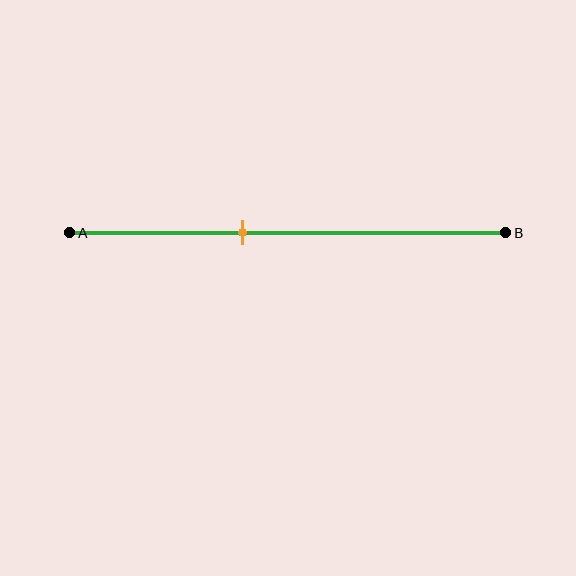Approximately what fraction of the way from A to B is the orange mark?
The orange mark is approximately 40% of the way from A to B.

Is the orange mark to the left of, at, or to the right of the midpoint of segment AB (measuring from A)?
The orange mark is to the left of the midpoint of segment AB.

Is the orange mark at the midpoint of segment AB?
No, the mark is at about 40% from A, not at the 50% midpoint.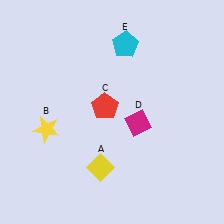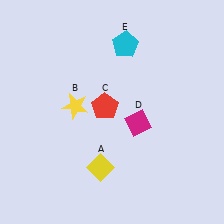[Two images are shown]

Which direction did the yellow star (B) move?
The yellow star (B) moved right.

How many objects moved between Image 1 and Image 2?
1 object moved between the two images.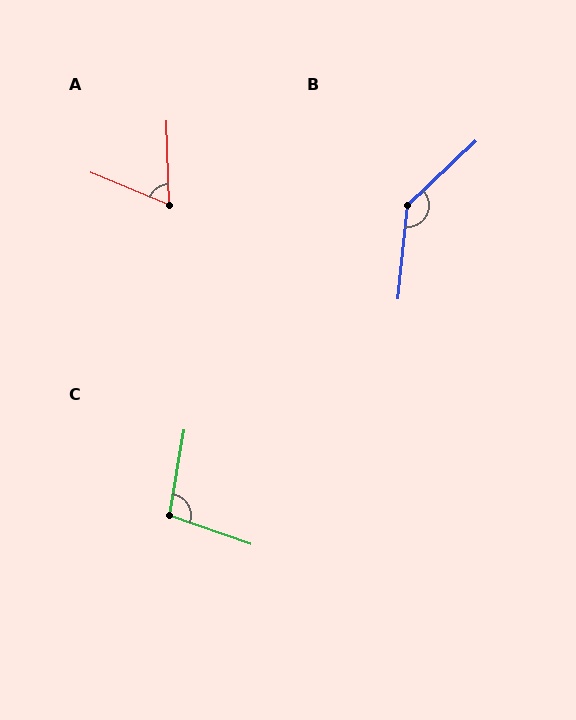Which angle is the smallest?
A, at approximately 66 degrees.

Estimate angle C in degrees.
Approximately 100 degrees.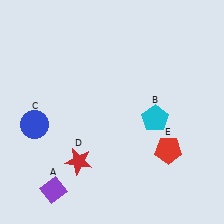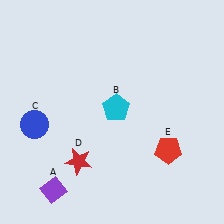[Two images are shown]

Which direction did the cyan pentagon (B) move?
The cyan pentagon (B) moved left.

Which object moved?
The cyan pentagon (B) moved left.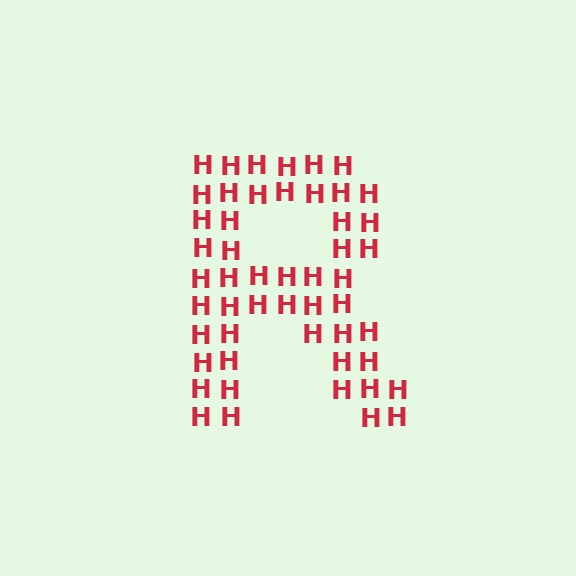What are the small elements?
The small elements are letter H's.